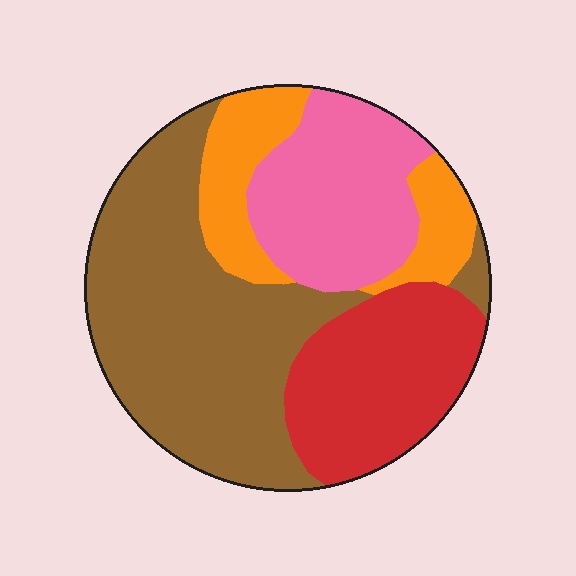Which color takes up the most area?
Brown, at roughly 45%.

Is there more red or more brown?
Brown.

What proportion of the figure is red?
Red covers roughly 20% of the figure.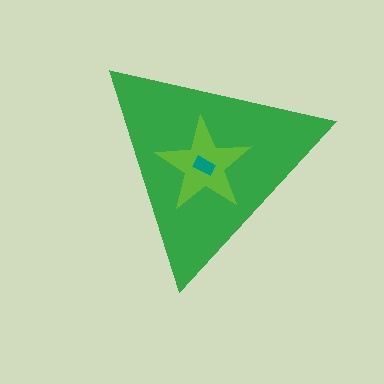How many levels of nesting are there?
3.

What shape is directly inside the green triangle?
The lime star.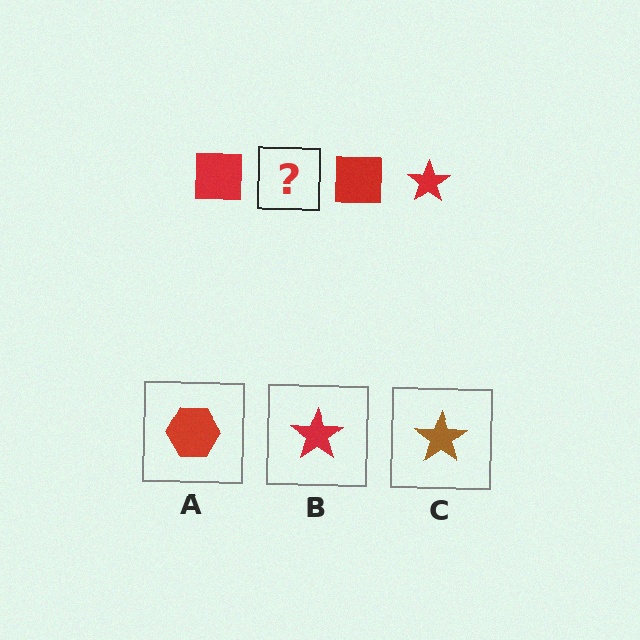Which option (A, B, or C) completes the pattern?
B.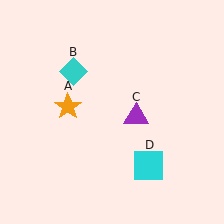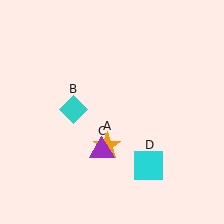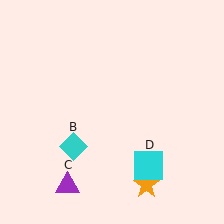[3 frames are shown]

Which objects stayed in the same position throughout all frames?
Cyan square (object D) remained stationary.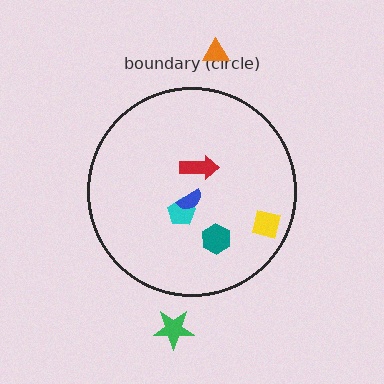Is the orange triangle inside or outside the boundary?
Outside.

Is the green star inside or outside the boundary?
Outside.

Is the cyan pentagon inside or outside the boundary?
Inside.